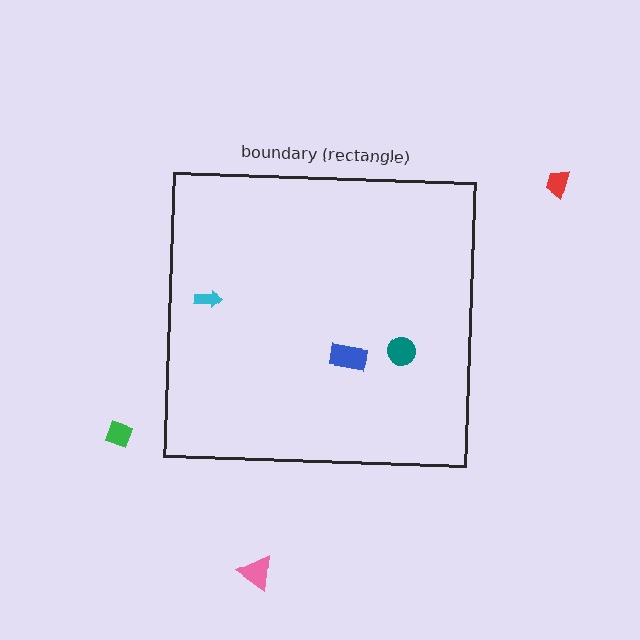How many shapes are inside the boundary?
3 inside, 3 outside.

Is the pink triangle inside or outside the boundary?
Outside.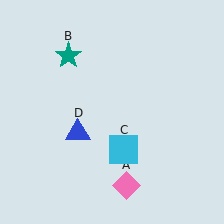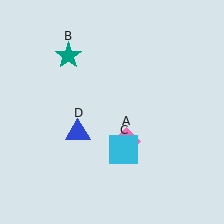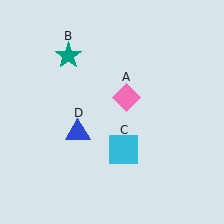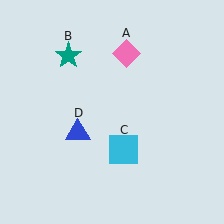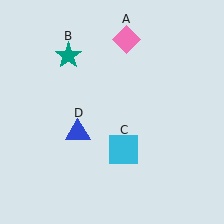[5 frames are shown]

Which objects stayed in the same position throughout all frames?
Teal star (object B) and cyan square (object C) and blue triangle (object D) remained stationary.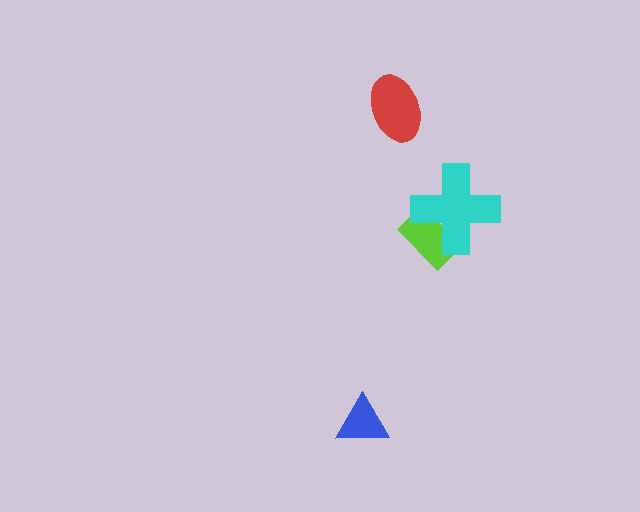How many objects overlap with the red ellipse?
0 objects overlap with the red ellipse.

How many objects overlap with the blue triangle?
0 objects overlap with the blue triangle.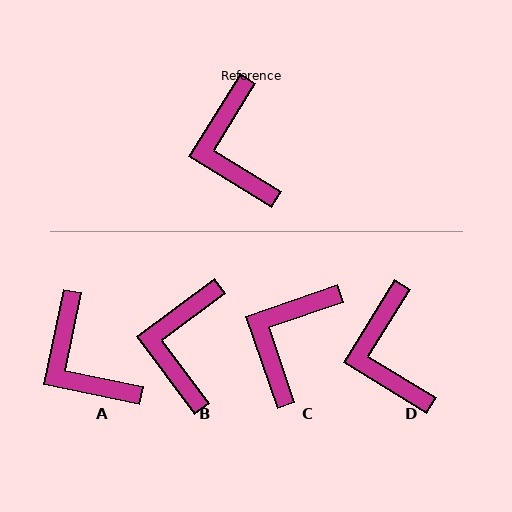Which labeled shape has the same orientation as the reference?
D.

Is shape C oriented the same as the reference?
No, it is off by about 39 degrees.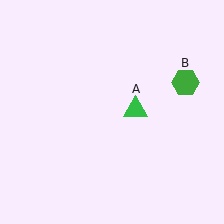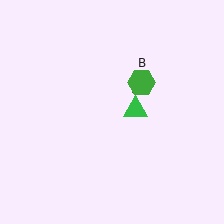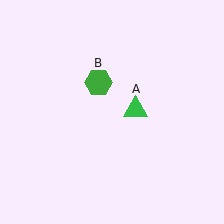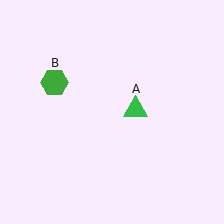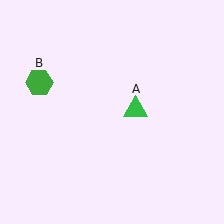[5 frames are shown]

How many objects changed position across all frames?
1 object changed position: green hexagon (object B).